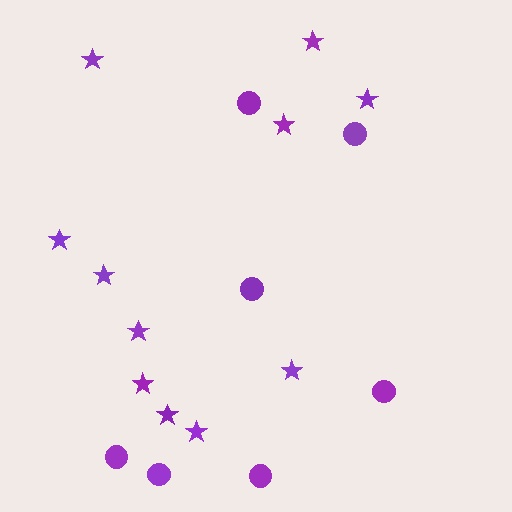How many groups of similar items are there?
There are 2 groups: one group of stars (11) and one group of circles (7).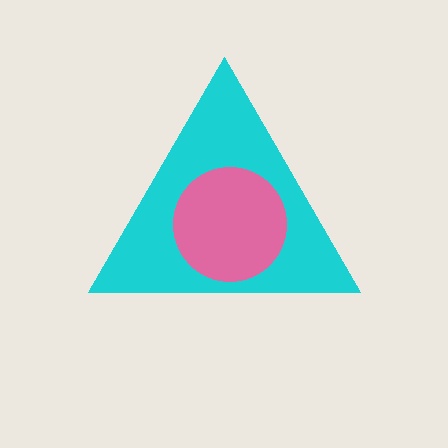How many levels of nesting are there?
2.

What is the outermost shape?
The cyan triangle.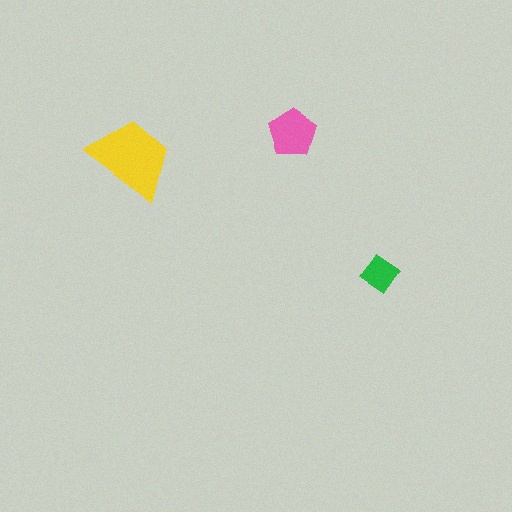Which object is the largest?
The yellow trapezoid.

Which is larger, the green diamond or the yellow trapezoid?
The yellow trapezoid.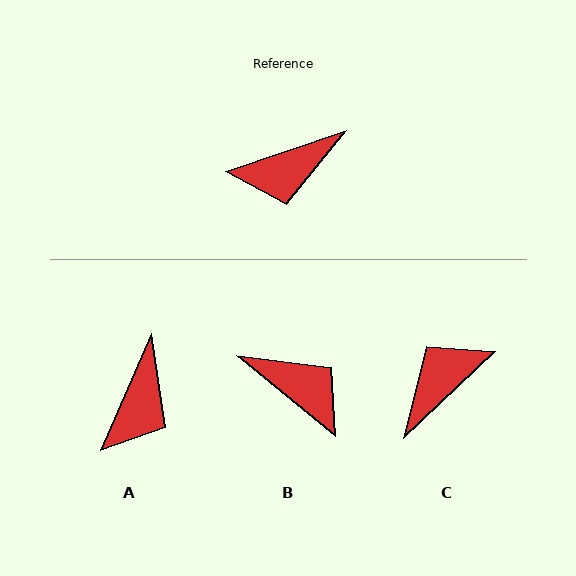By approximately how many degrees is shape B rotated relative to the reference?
Approximately 122 degrees counter-clockwise.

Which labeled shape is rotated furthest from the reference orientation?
C, about 155 degrees away.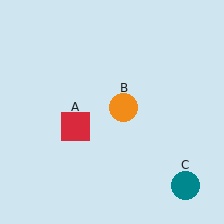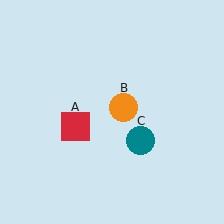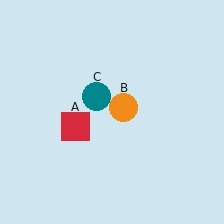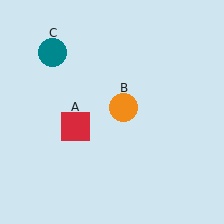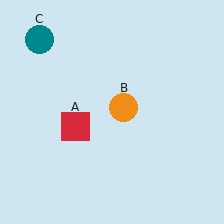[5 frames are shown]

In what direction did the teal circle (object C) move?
The teal circle (object C) moved up and to the left.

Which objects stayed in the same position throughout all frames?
Red square (object A) and orange circle (object B) remained stationary.